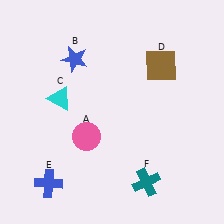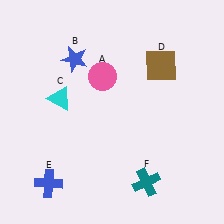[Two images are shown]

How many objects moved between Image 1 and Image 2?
1 object moved between the two images.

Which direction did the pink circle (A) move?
The pink circle (A) moved up.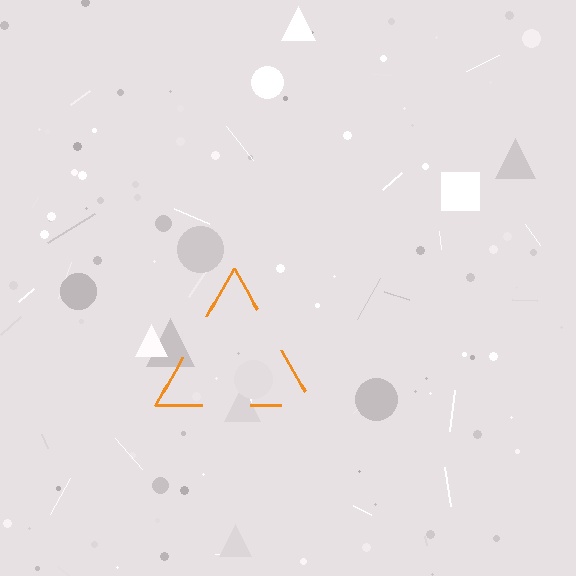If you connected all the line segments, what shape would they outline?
They would outline a triangle.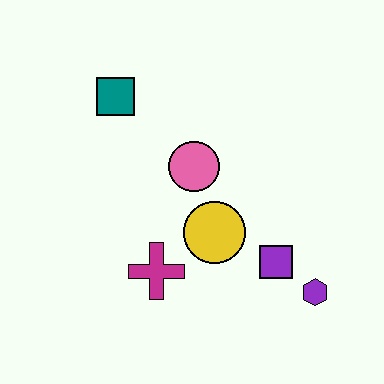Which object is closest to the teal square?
The pink circle is closest to the teal square.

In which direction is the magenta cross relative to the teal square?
The magenta cross is below the teal square.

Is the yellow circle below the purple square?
No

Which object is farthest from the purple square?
The teal square is farthest from the purple square.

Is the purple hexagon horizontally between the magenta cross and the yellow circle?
No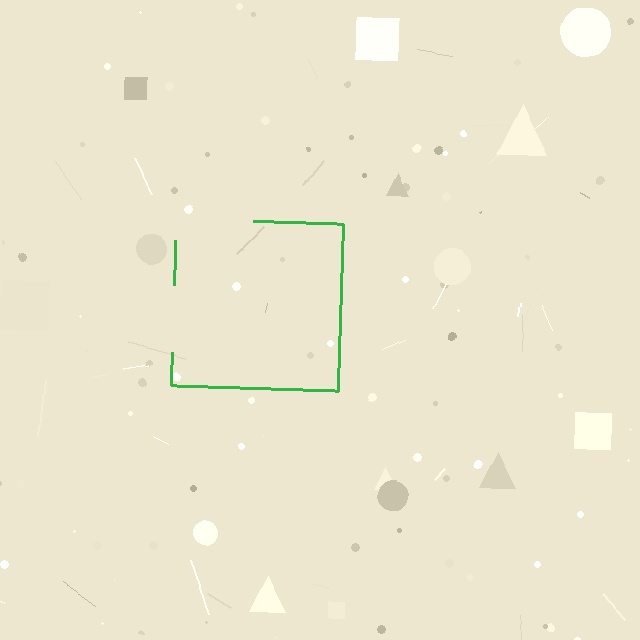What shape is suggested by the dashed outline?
The dashed outline suggests a square.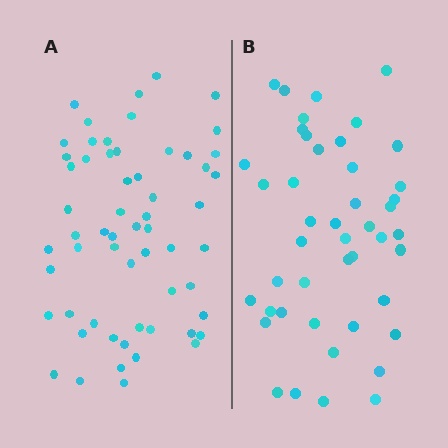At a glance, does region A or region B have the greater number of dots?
Region A (the left region) has more dots.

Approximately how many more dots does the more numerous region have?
Region A has approximately 15 more dots than region B.